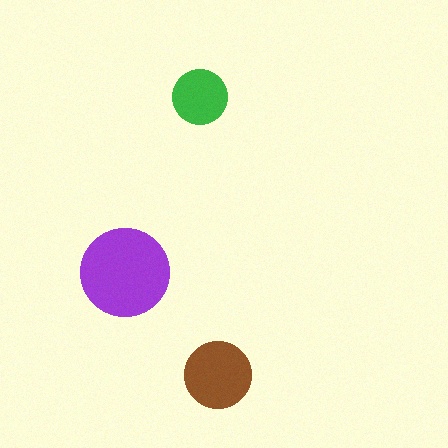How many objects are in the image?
There are 3 objects in the image.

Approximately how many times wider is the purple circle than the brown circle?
About 1.5 times wider.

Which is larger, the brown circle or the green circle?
The brown one.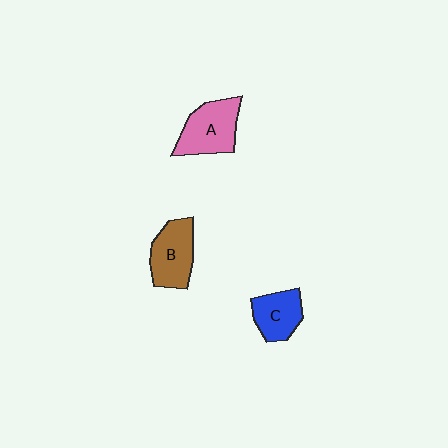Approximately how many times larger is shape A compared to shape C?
Approximately 1.3 times.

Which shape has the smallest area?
Shape C (blue).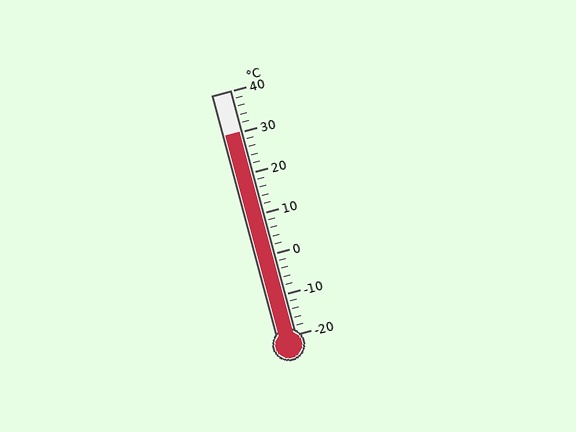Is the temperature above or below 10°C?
The temperature is above 10°C.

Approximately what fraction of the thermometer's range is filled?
The thermometer is filled to approximately 85% of its range.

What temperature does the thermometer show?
The thermometer shows approximately 30°C.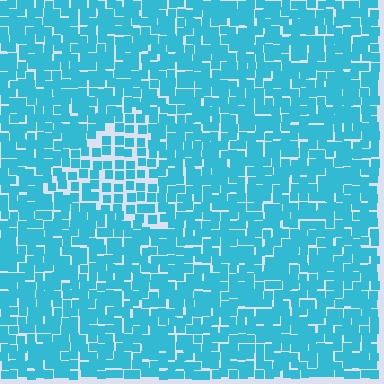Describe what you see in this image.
The image contains small cyan elements arranged at two different densities. A triangle-shaped region is visible where the elements are less densely packed than the surrounding area.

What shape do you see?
I see a triangle.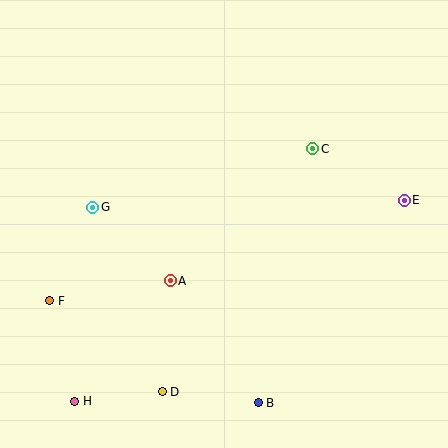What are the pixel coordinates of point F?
Point F is at (50, 301).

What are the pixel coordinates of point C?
Point C is at (313, 149).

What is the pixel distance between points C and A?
The distance between C and A is 195 pixels.